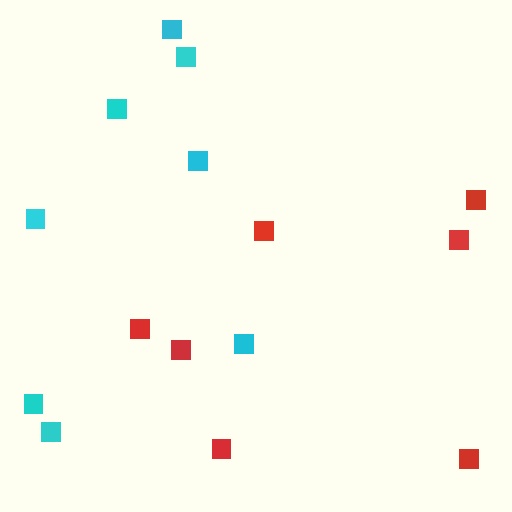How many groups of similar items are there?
There are 2 groups: one group of red squares (7) and one group of cyan squares (8).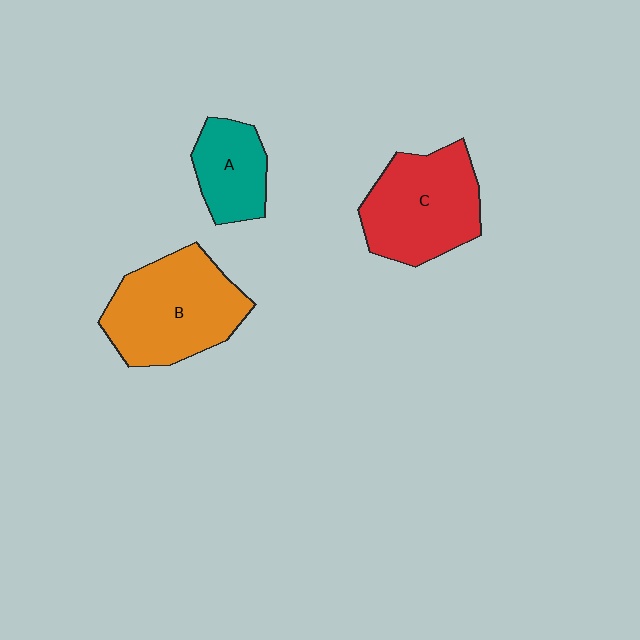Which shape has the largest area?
Shape B (orange).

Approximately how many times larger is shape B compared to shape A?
Approximately 1.9 times.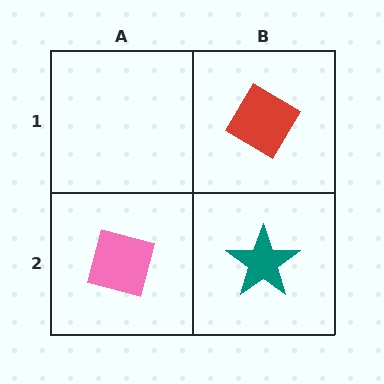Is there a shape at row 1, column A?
No, that cell is empty.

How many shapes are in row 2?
2 shapes.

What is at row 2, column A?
A pink square.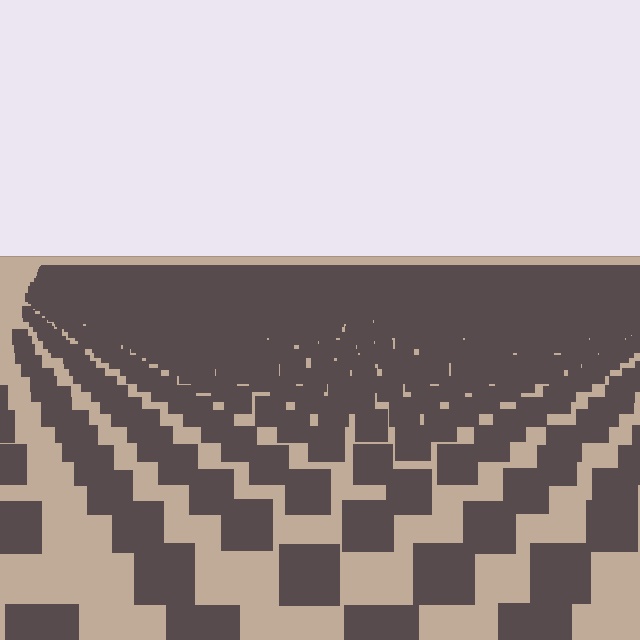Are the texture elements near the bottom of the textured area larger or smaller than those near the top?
Larger. Near the bottom, elements are closer to the viewer and appear at a bigger on-screen size.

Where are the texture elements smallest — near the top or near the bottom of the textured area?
Near the top.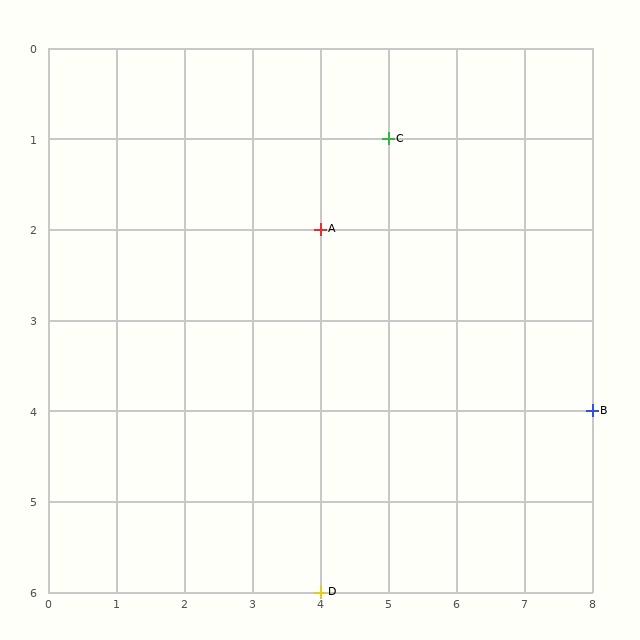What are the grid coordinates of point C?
Point C is at grid coordinates (5, 1).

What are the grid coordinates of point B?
Point B is at grid coordinates (8, 4).